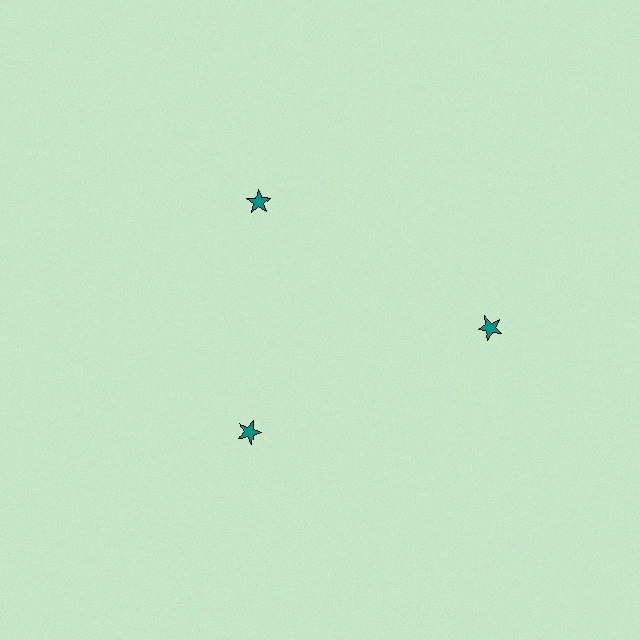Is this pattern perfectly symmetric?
No. The 3 teal stars are arranged in a ring, but one element near the 3 o'clock position is pushed outward from the center, breaking the 3-fold rotational symmetry.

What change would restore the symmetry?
The symmetry would be restored by moving it inward, back onto the ring so that all 3 stars sit at equal angles and equal distance from the center.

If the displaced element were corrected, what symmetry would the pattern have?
It would have 3-fold rotational symmetry — the pattern would map onto itself every 120 degrees.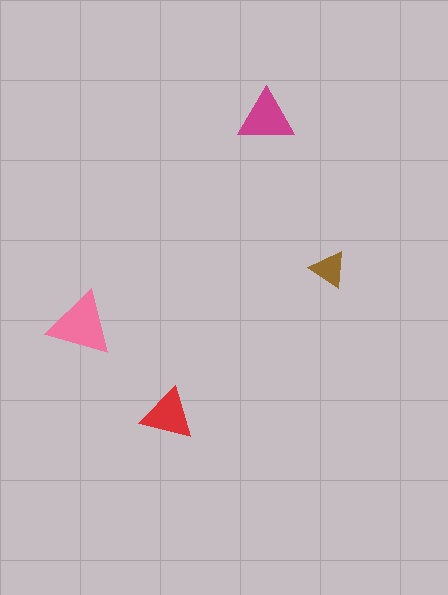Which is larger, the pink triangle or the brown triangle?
The pink one.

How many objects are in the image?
There are 4 objects in the image.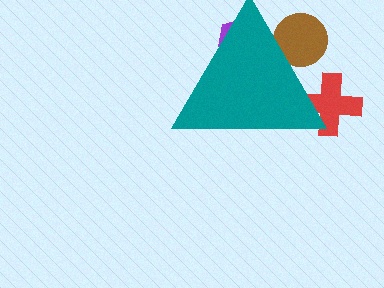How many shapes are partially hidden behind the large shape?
3 shapes are partially hidden.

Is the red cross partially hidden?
Yes, the red cross is partially hidden behind the teal triangle.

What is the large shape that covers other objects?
A teal triangle.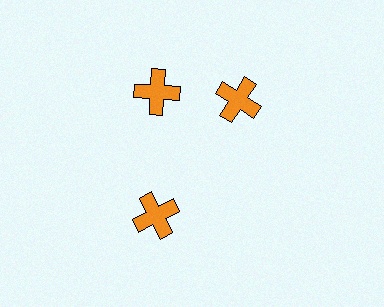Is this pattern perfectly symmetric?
No. The 3 orange crosses are arranged in a ring, but one element near the 3 o'clock position is rotated out of alignment along the ring, breaking the 3-fold rotational symmetry.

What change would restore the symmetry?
The symmetry would be restored by rotating it back into even spacing with its neighbors so that all 3 crosses sit at equal angles and equal distance from the center.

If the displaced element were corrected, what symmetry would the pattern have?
It would have 3-fold rotational symmetry — the pattern would map onto itself every 120 degrees.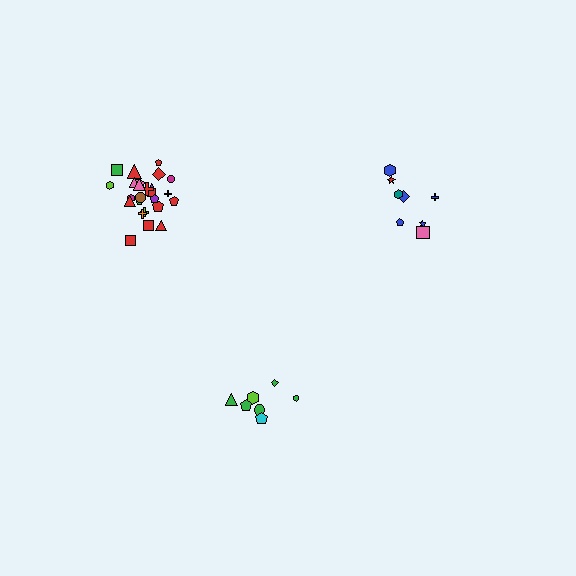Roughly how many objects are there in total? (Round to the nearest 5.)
Roughly 40 objects in total.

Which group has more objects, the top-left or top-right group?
The top-left group.